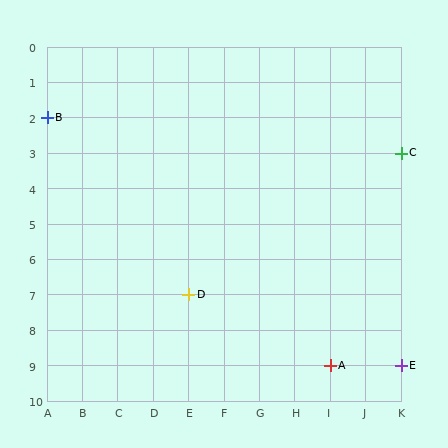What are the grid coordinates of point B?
Point B is at grid coordinates (A, 2).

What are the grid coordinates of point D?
Point D is at grid coordinates (E, 7).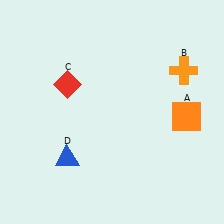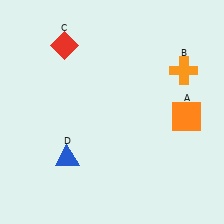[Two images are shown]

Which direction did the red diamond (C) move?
The red diamond (C) moved up.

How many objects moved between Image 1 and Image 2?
1 object moved between the two images.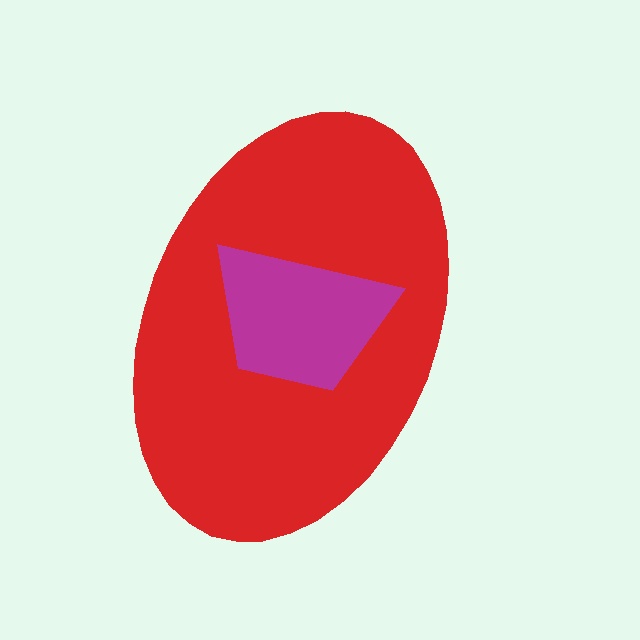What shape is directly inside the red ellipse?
The magenta trapezoid.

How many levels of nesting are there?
2.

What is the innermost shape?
The magenta trapezoid.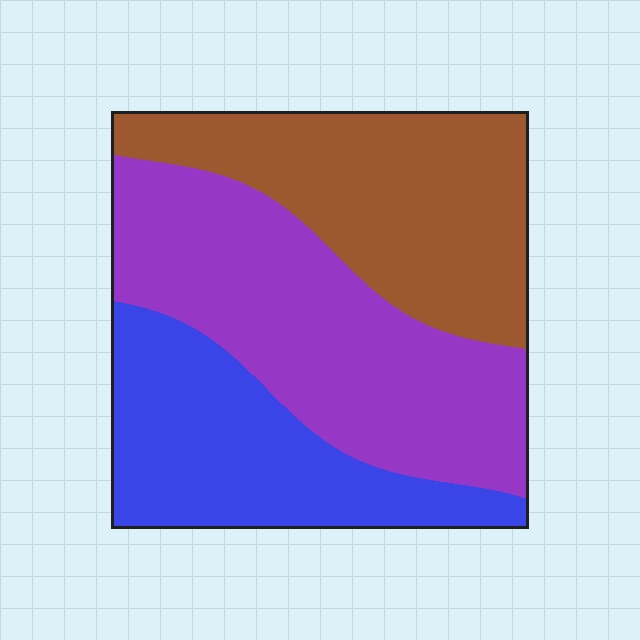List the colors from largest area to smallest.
From largest to smallest: purple, brown, blue.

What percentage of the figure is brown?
Brown covers around 35% of the figure.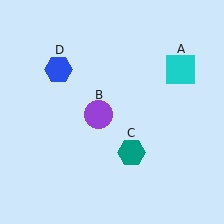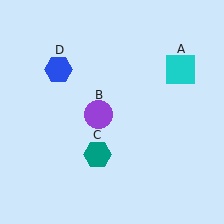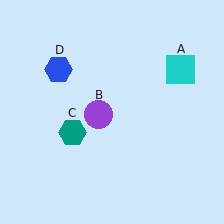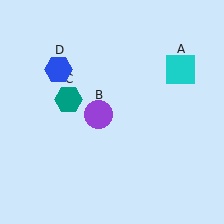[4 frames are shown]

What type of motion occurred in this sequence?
The teal hexagon (object C) rotated clockwise around the center of the scene.